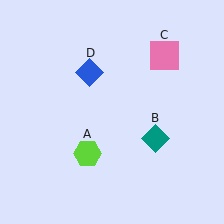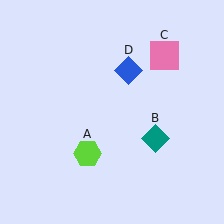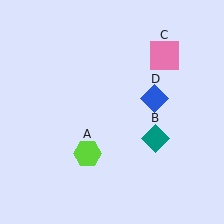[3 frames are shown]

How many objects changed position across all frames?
1 object changed position: blue diamond (object D).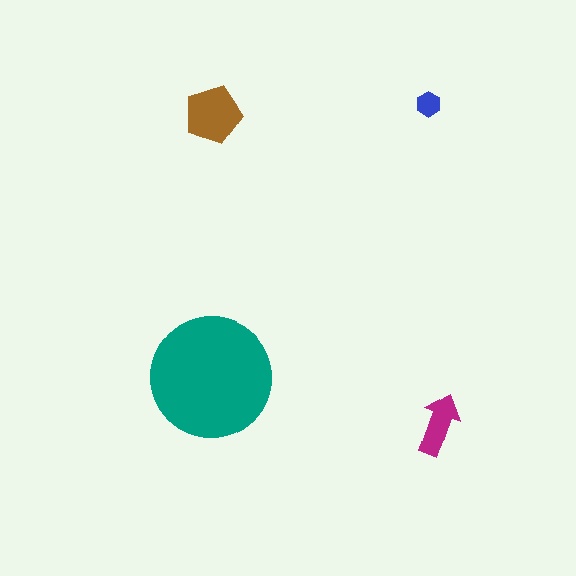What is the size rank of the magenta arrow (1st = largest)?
3rd.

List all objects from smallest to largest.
The blue hexagon, the magenta arrow, the brown pentagon, the teal circle.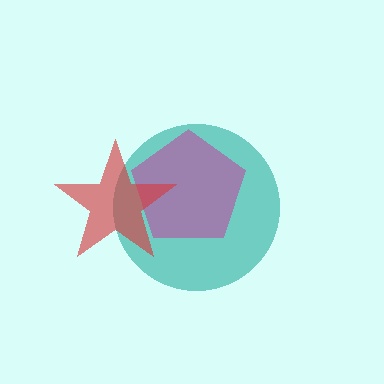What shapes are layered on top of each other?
The layered shapes are: a teal circle, a magenta pentagon, a red star.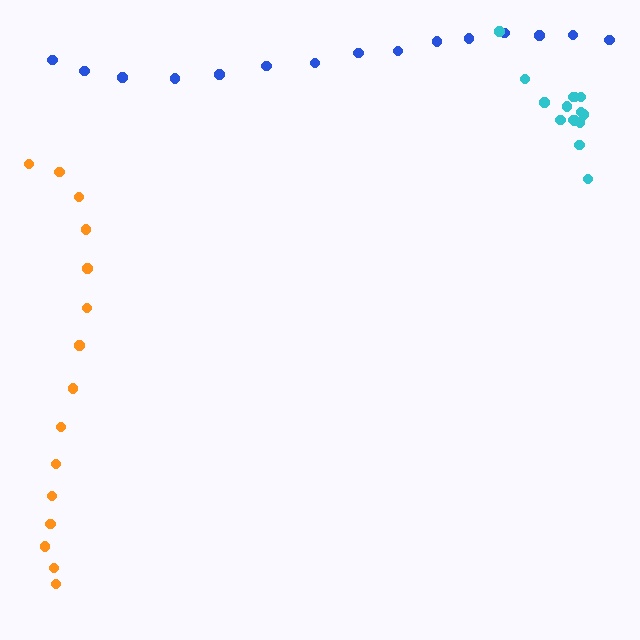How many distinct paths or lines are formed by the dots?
There are 3 distinct paths.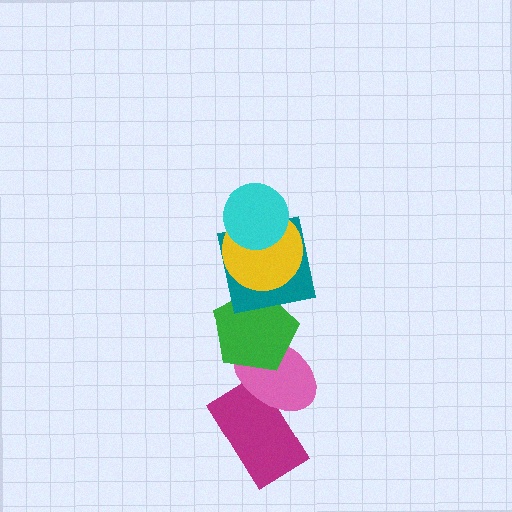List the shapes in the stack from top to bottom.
From top to bottom: the cyan circle, the yellow circle, the teal square, the green pentagon, the pink ellipse, the magenta rectangle.